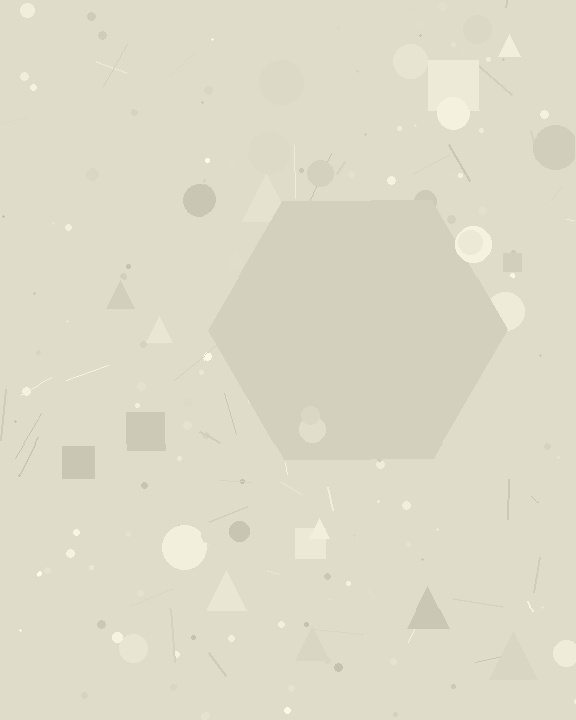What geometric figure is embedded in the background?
A hexagon is embedded in the background.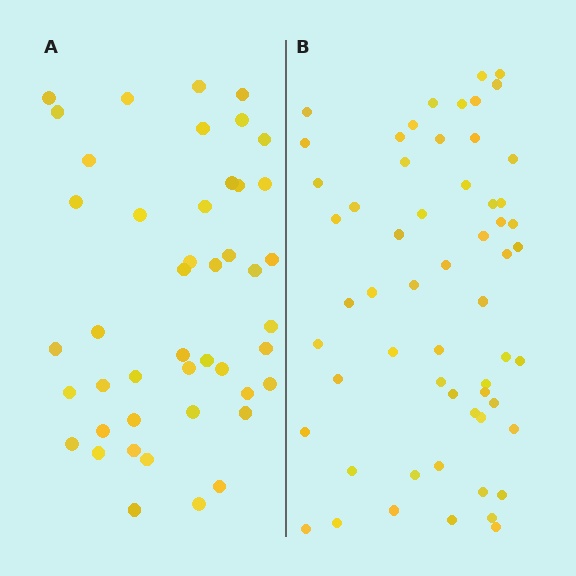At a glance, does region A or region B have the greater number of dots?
Region B (the right region) has more dots.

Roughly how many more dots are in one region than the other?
Region B has approximately 15 more dots than region A.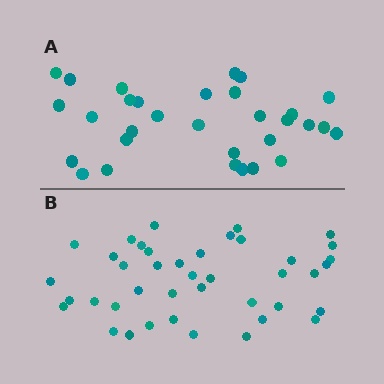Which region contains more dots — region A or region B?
Region B (the bottom region) has more dots.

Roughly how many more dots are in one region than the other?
Region B has roughly 10 or so more dots than region A.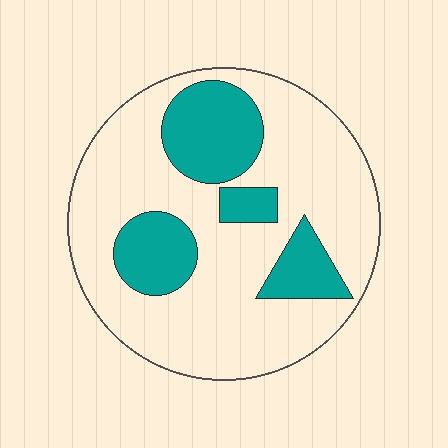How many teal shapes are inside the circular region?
4.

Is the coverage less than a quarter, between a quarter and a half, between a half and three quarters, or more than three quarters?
Between a quarter and a half.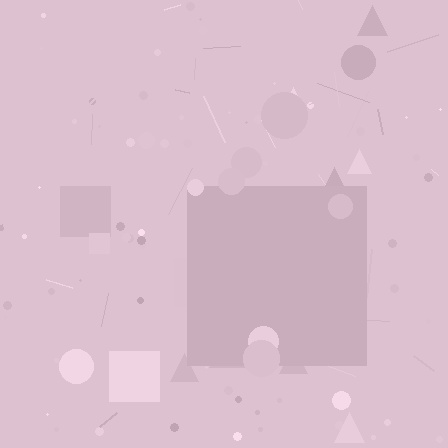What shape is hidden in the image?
A square is hidden in the image.